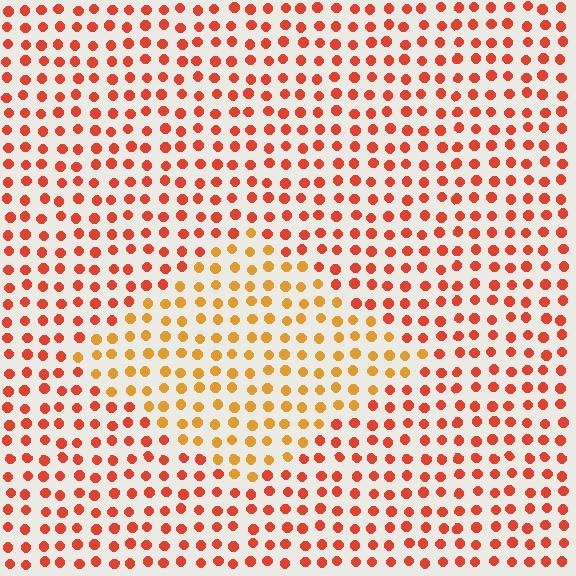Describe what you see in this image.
The image is filled with small red elements in a uniform arrangement. A diamond-shaped region is visible where the elements are tinted to a slightly different hue, forming a subtle color boundary.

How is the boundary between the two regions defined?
The boundary is defined purely by a slight shift in hue (about 30 degrees). Spacing, size, and orientation are identical on both sides.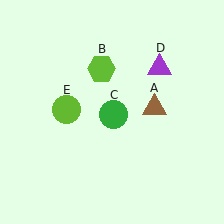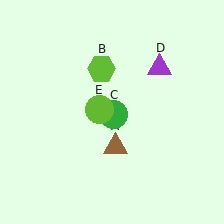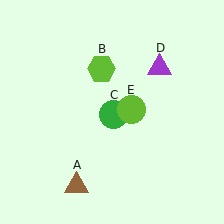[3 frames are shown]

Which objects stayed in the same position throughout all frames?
Lime hexagon (object B) and green circle (object C) and purple triangle (object D) remained stationary.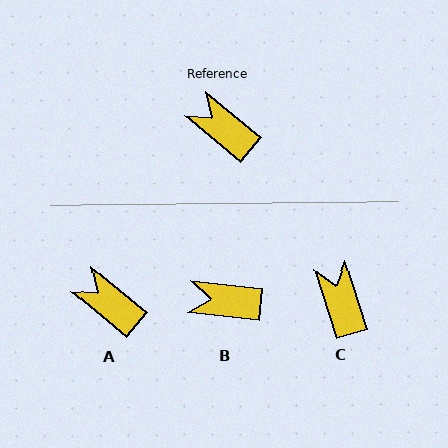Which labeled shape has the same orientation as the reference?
A.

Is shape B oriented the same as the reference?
No, it is off by about 34 degrees.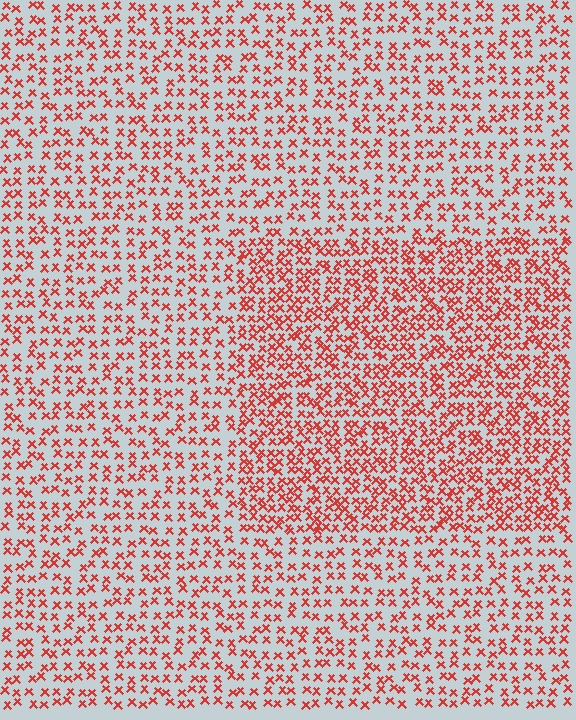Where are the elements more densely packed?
The elements are more densely packed inside the rectangle boundary.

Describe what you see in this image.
The image contains small red elements arranged at two different densities. A rectangle-shaped region is visible where the elements are more densely packed than the surrounding area.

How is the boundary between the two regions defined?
The boundary is defined by a change in element density (approximately 1.7x ratio). All elements are the same color, size, and shape.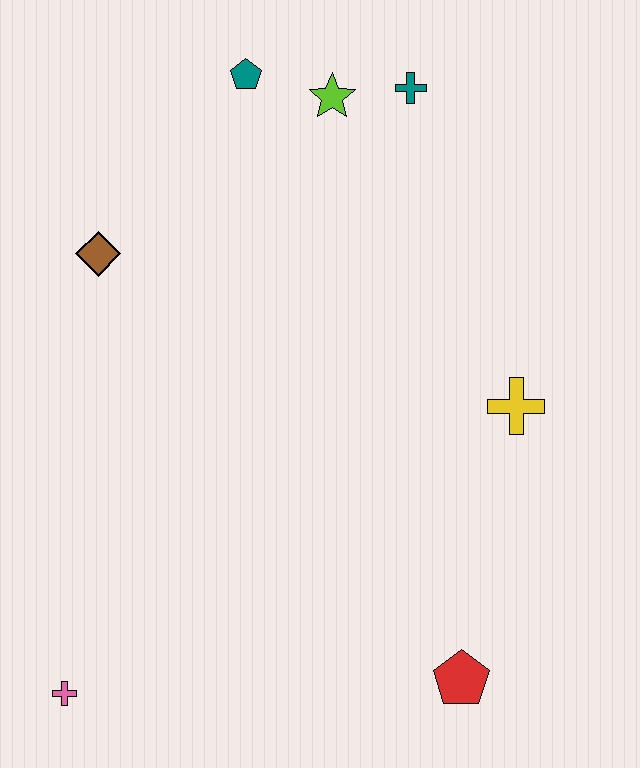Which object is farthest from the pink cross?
The teal cross is farthest from the pink cross.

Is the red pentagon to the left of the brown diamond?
No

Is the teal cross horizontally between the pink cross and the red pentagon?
Yes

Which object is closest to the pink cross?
The red pentagon is closest to the pink cross.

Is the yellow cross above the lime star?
No